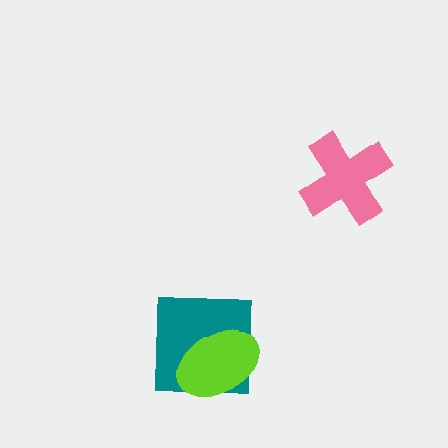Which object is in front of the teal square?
The lime ellipse is in front of the teal square.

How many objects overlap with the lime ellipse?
1 object overlaps with the lime ellipse.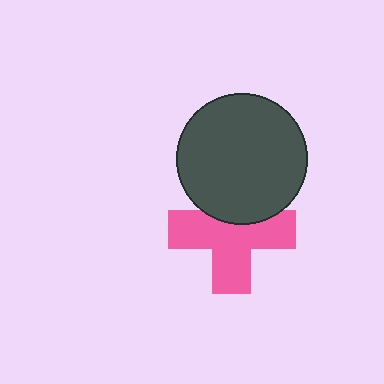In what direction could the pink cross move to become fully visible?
The pink cross could move down. That would shift it out from behind the dark gray circle entirely.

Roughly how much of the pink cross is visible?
Most of it is visible (roughly 69%).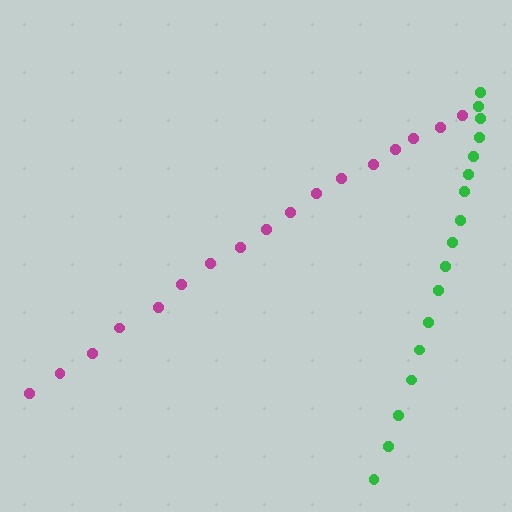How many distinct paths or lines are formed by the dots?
There are 2 distinct paths.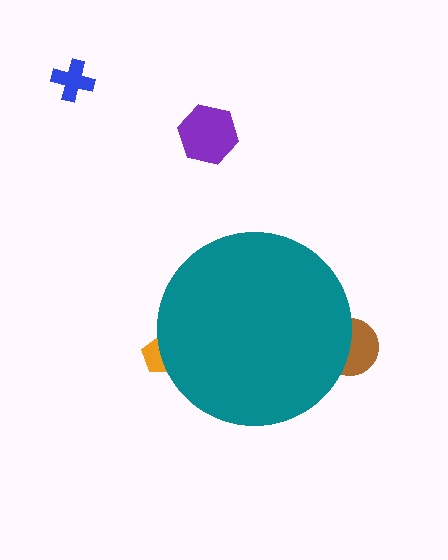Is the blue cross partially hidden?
No, the blue cross is fully visible.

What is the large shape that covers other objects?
A teal circle.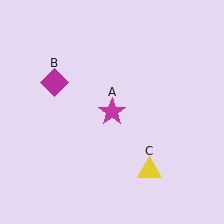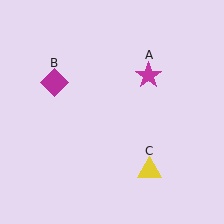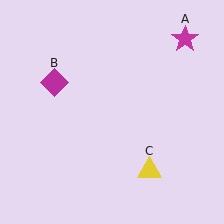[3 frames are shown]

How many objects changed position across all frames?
1 object changed position: magenta star (object A).